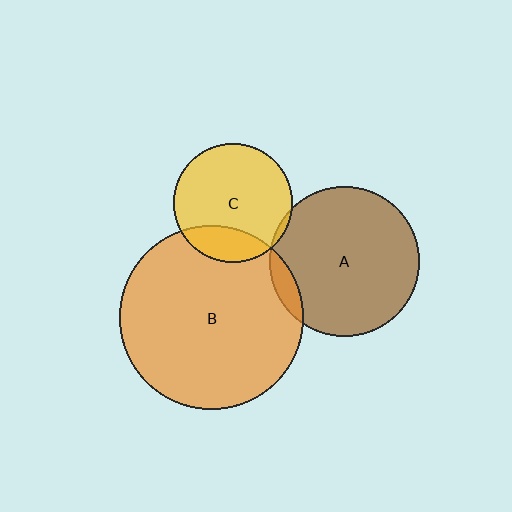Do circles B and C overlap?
Yes.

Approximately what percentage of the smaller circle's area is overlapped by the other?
Approximately 20%.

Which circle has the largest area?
Circle B (orange).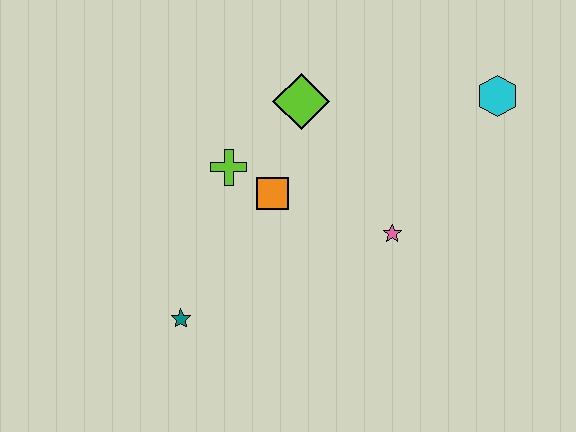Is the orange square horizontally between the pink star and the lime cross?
Yes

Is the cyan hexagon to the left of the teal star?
No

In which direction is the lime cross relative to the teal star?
The lime cross is above the teal star.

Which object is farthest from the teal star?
The cyan hexagon is farthest from the teal star.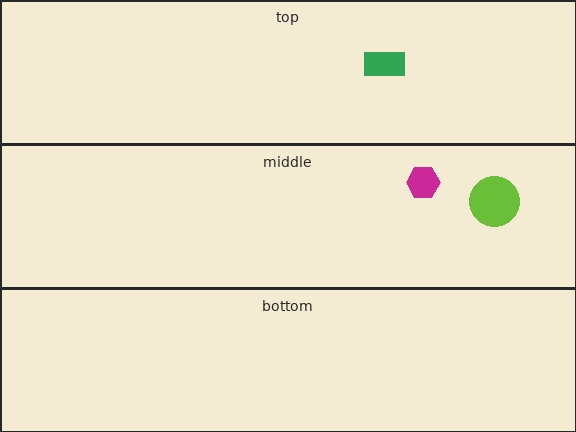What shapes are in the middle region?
The lime circle, the magenta hexagon.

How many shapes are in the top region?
1.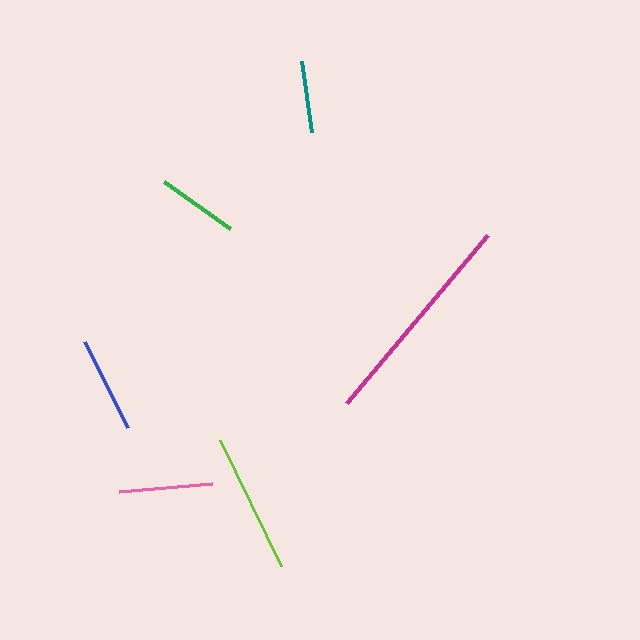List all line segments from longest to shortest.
From longest to shortest: magenta, lime, blue, pink, green, teal.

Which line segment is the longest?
The magenta line is the longest at approximately 219 pixels.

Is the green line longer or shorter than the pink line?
The pink line is longer than the green line.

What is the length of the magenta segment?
The magenta segment is approximately 219 pixels long.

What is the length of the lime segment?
The lime segment is approximately 139 pixels long.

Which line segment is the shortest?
The teal line is the shortest at approximately 71 pixels.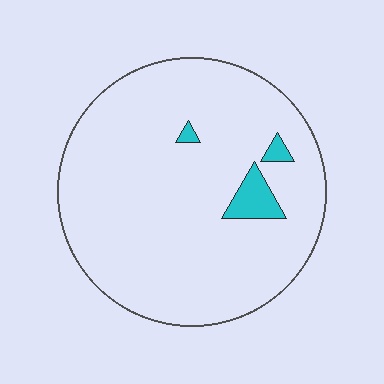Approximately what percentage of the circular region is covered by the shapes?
Approximately 5%.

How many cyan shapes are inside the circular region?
3.